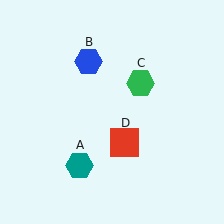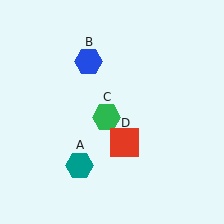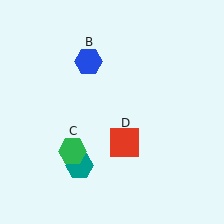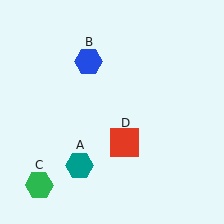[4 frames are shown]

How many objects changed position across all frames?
1 object changed position: green hexagon (object C).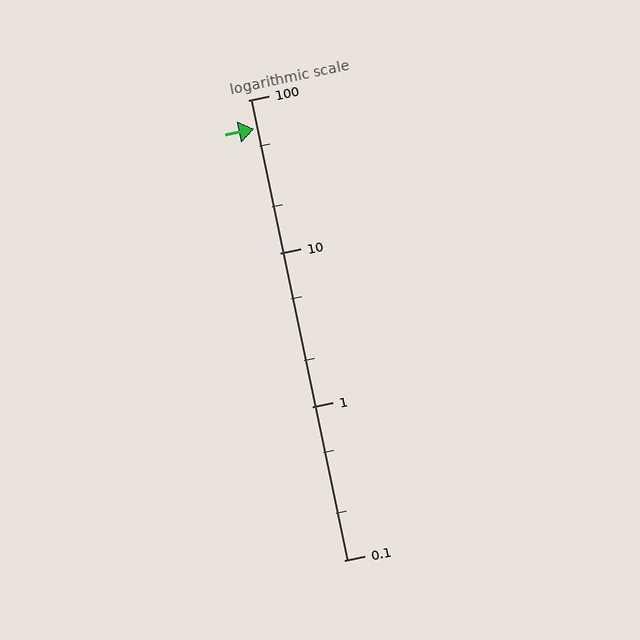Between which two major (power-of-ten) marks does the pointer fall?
The pointer is between 10 and 100.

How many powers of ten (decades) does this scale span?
The scale spans 3 decades, from 0.1 to 100.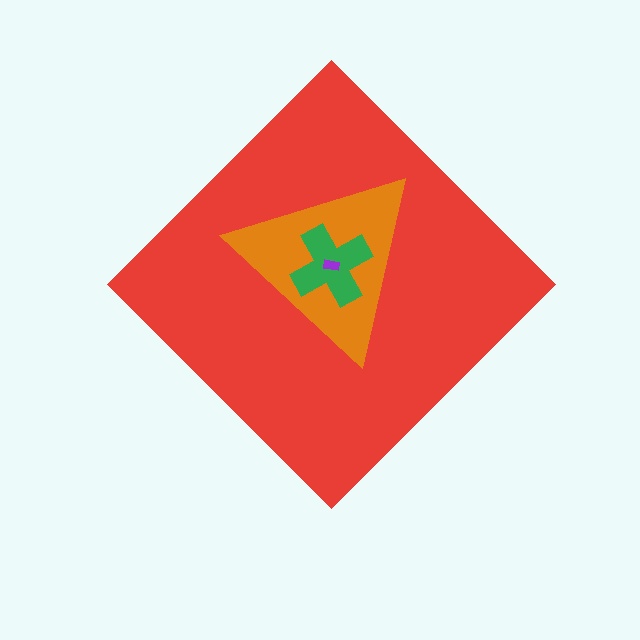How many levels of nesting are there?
4.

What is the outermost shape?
The red diamond.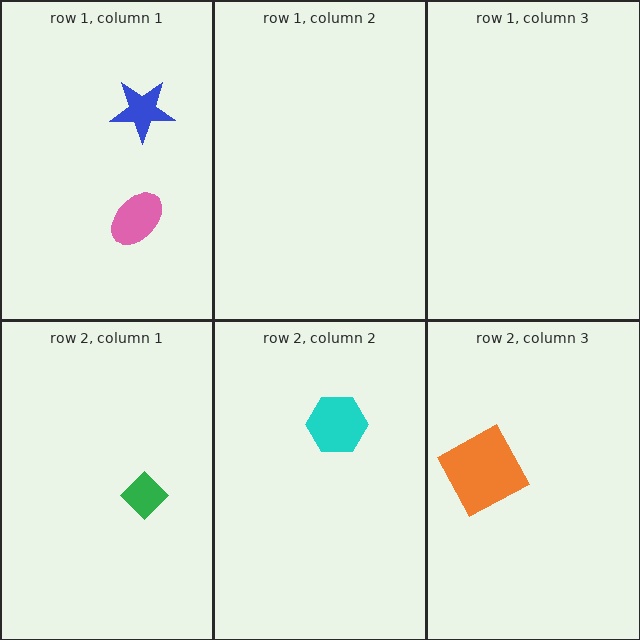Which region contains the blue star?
The row 1, column 1 region.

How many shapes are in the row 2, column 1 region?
1.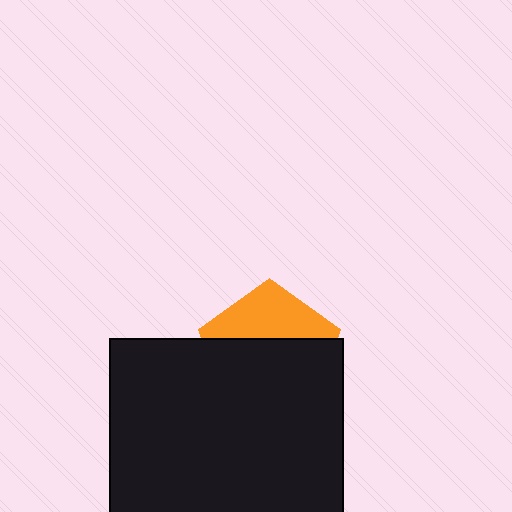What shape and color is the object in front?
The object in front is a black square.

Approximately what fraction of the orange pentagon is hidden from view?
Roughly 64% of the orange pentagon is hidden behind the black square.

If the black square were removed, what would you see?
You would see the complete orange pentagon.